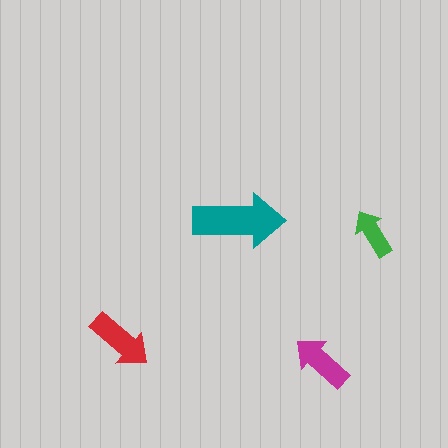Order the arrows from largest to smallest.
the teal one, the red one, the magenta one, the green one.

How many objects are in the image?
There are 4 objects in the image.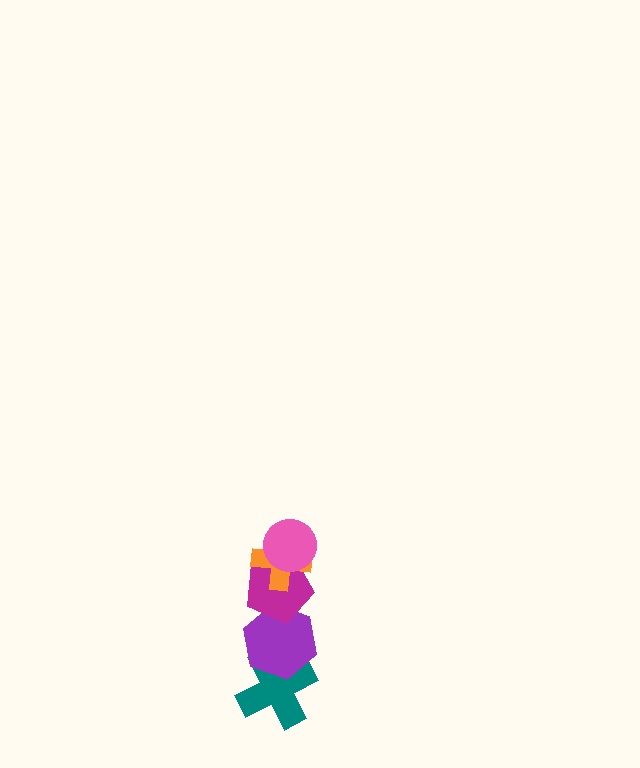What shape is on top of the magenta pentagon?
The orange cross is on top of the magenta pentagon.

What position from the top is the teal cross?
The teal cross is 5th from the top.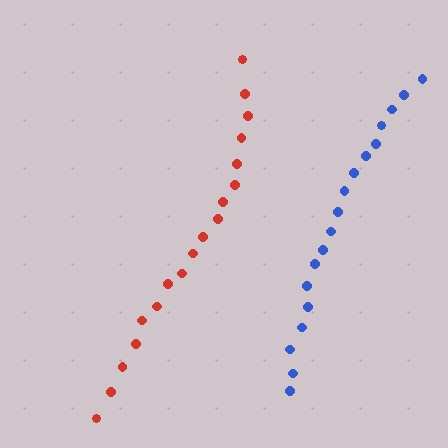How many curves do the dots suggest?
There are 2 distinct paths.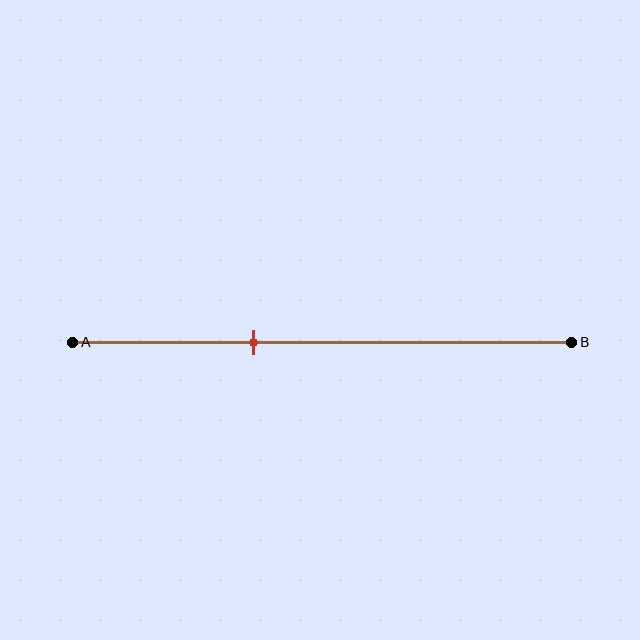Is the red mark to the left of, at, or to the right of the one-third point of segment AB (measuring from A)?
The red mark is approximately at the one-third point of segment AB.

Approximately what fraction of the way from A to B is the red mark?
The red mark is approximately 35% of the way from A to B.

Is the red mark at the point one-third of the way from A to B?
Yes, the mark is approximately at the one-third point.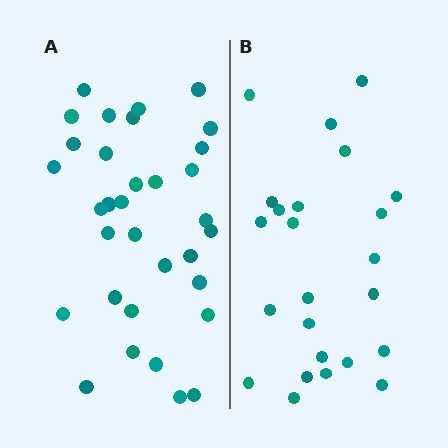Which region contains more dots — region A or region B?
Region A (the left region) has more dots.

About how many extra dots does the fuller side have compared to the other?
Region A has roughly 8 or so more dots than region B.